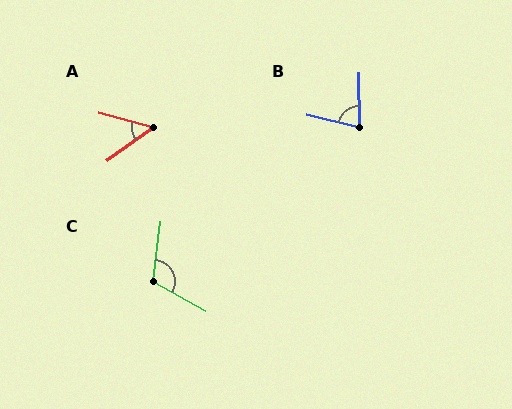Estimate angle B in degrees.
Approximately 76 degrees.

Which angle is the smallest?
A, at approximately 51 degrees.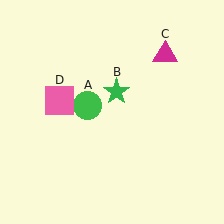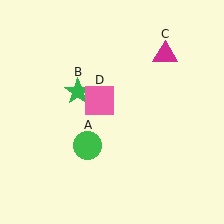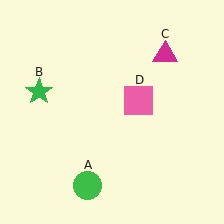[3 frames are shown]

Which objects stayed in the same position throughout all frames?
Magenta triangle (object C) remained stationary.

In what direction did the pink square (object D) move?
The pink square (object D) moved right.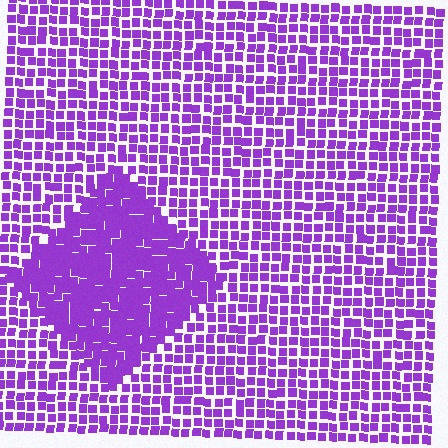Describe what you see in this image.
The image contains small purple elements arranged at two different densities. A diamond-shaped region is visible where the elements are more densely packed than the surrounding area.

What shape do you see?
I see a diamond.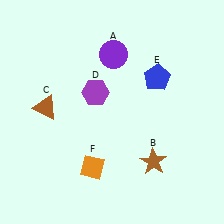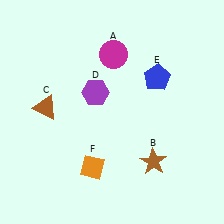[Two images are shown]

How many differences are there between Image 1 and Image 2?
There is 1 difference between the two images.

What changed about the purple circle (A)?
In Image 1, A is purple. In Image 2, it changed to magenta.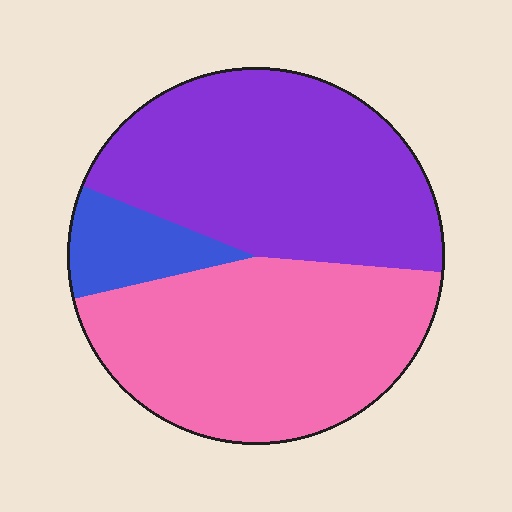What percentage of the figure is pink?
Pink takes up between a third and a half of the figure.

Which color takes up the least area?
Blue, at roughly 10%.